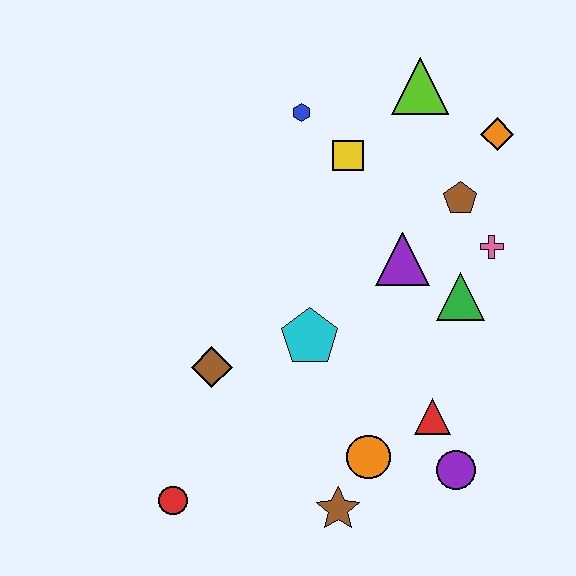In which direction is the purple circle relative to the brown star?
The purple circle is to the right of the brown star.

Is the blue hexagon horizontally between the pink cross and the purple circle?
No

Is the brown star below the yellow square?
Yes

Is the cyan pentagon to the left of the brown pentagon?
Yes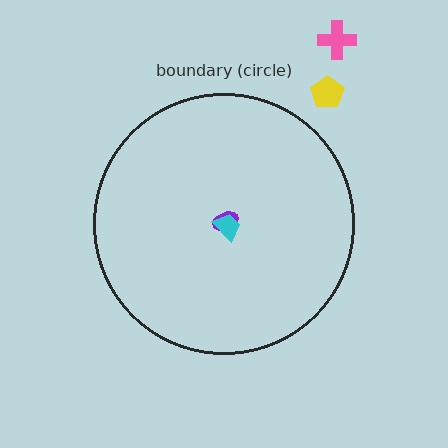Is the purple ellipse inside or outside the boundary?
Inside.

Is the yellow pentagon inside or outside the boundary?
Outside.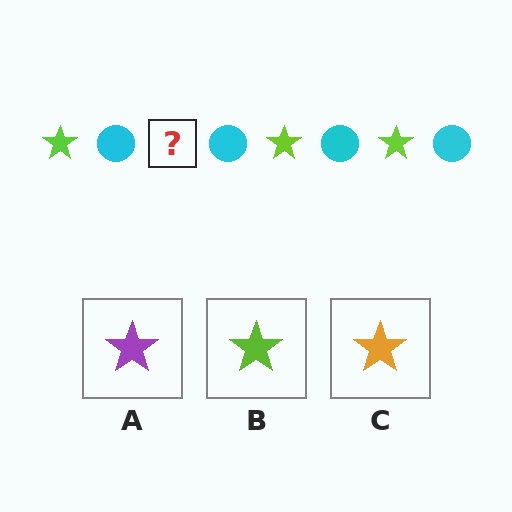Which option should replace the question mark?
Option B.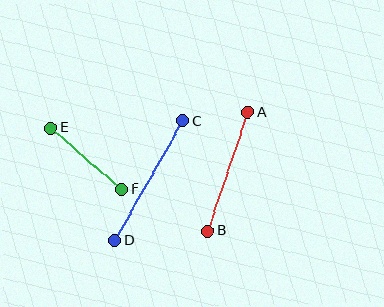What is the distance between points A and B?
The distance is approximately 125 pixels.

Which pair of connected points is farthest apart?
Points C and D are farthest apart.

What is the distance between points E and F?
The distance is approximately 93 pixels.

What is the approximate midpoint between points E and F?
The midpoint is at approximately (86, 158) pixels.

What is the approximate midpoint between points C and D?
The midpoint is at approximately (149, 180) pixels.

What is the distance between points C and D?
The distance is approximately 137 pixels.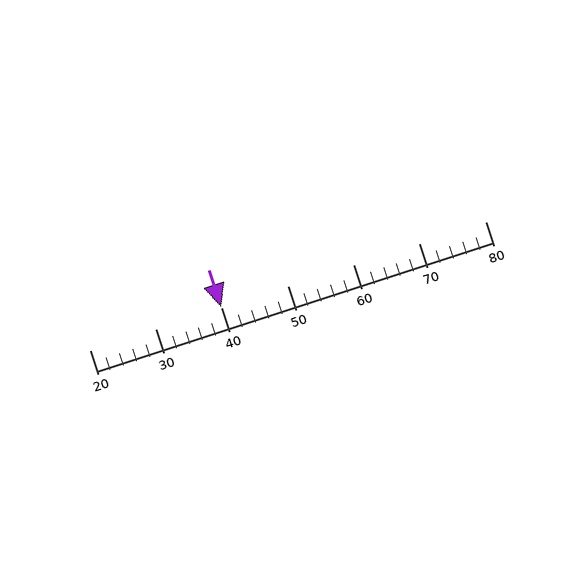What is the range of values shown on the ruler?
The ruler shows values from 20 to 80.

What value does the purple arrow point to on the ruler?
The purple arrow points to approximately 40.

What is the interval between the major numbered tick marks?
The major tick marks are spaced 10 units apart.